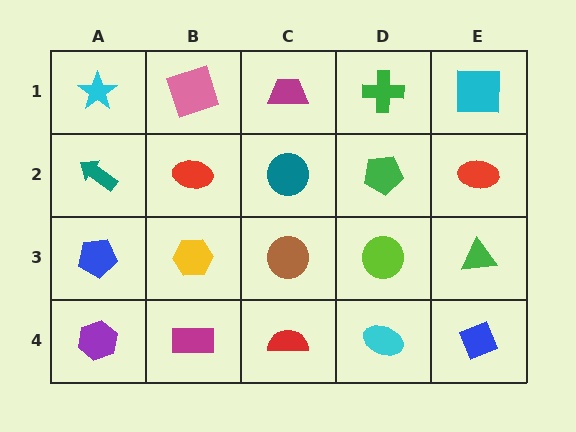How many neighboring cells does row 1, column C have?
3.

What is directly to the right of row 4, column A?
A magenta rectangle.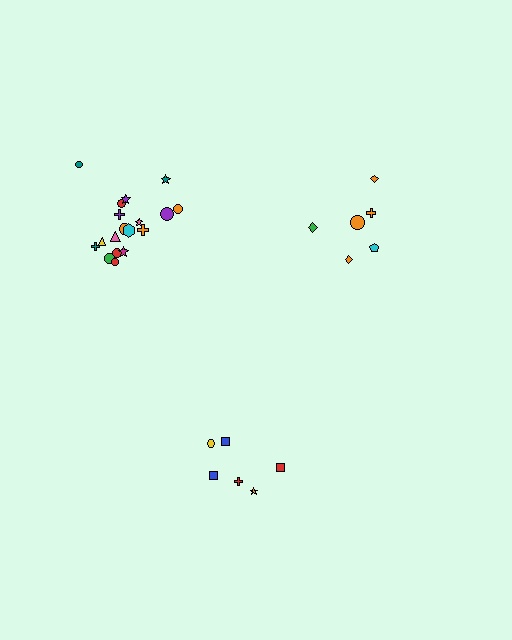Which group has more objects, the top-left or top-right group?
The top-left group.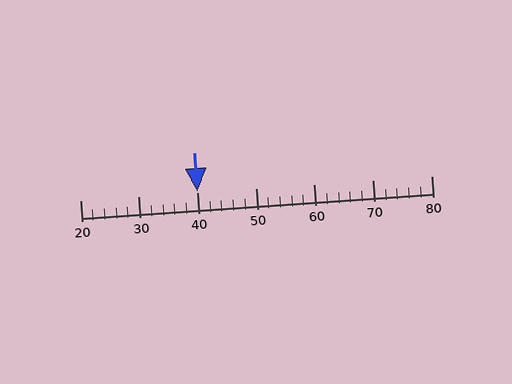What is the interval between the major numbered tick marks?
The major tick marks are spaced 10 units apart.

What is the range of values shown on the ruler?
The ruler shows values from 20 to 80.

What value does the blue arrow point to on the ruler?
The blue arrow points to approximately 40.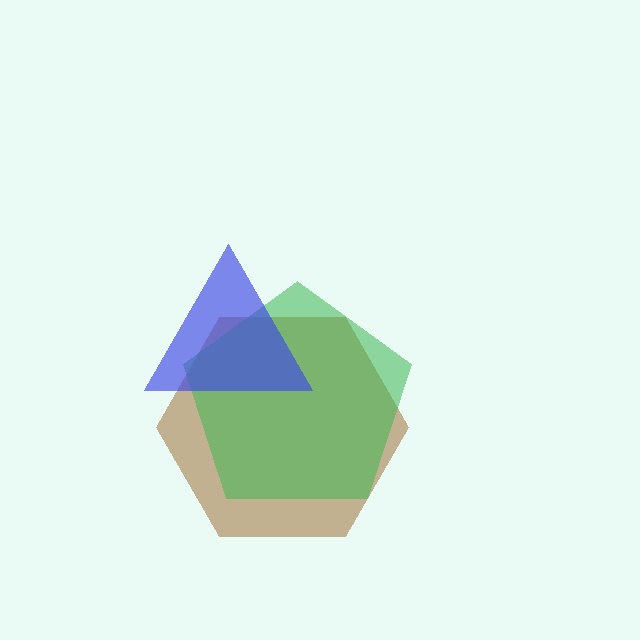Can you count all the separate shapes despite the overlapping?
Yes, there are 3 separate shapes.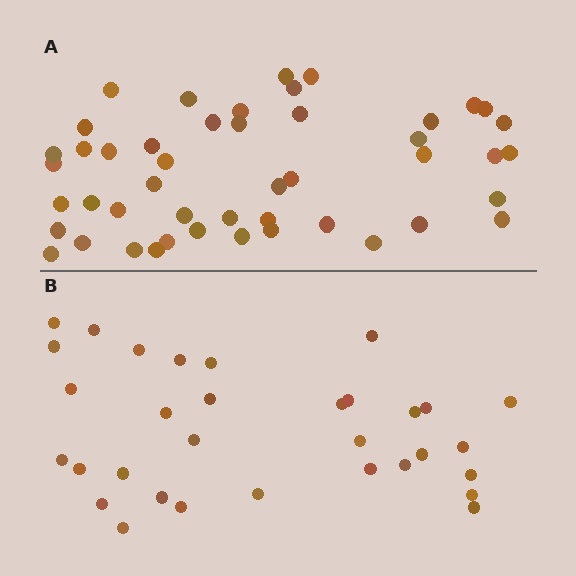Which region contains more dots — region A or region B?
Region A (the top region) has more dots.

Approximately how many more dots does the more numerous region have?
Region A has approximately 15 more dots than region B.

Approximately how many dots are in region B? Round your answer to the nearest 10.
About 30 dots. (The exact count is 32, which rounds to 30.)